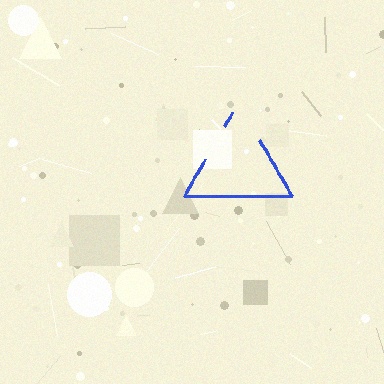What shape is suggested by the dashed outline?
The dashed outline suggests a triangle.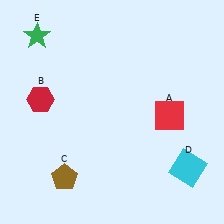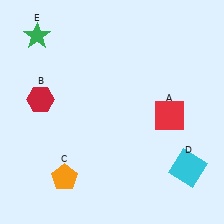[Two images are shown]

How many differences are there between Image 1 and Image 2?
There is 1 difference between the two images.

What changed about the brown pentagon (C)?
In Image 1, C is brown. In Image 2, it changed to orange.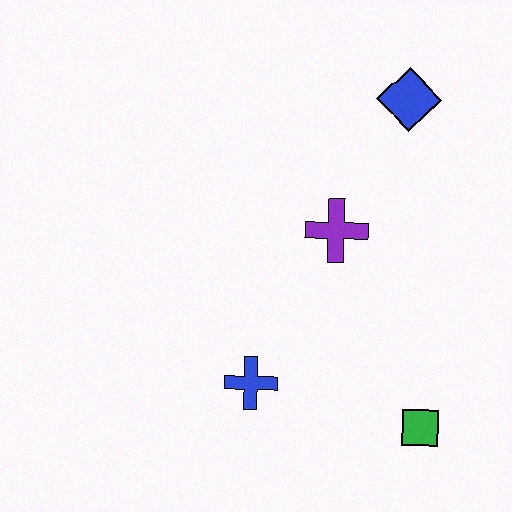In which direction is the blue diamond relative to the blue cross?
The blue diamond is above the blue cross.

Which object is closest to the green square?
The blue cross is closest to the green square.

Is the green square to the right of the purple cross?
Yes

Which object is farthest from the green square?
The blue diamond is farthest from the green square.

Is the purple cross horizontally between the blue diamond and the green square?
No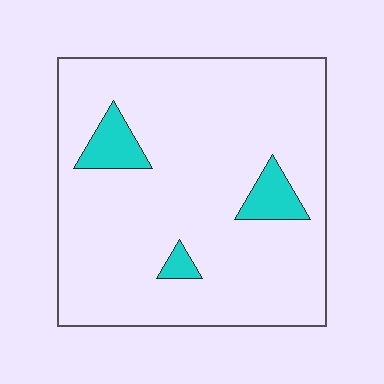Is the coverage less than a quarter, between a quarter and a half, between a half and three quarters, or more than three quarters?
Less than a quarter.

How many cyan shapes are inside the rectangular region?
3.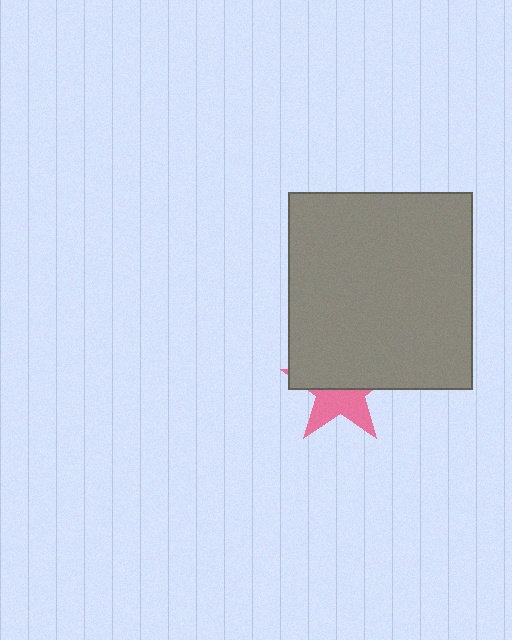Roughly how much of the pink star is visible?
About half of it is visible (roughly 46%).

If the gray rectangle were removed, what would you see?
You would see the complete pink star.